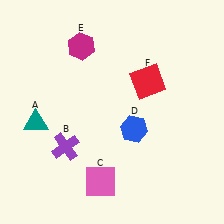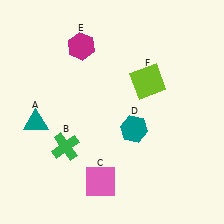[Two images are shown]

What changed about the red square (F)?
In Image 1, F is red. In Image 2, it changed to lime.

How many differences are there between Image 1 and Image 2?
There are 3 differences between the two images.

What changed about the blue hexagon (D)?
In Image 1, D is blue. In Image 2, it changed to teal.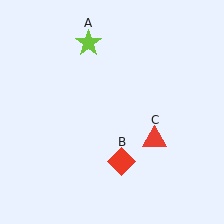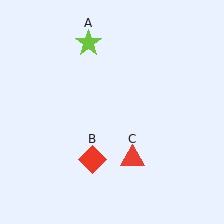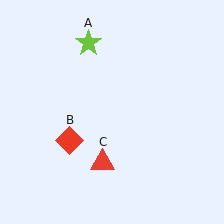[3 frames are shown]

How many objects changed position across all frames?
2 objects changed position: red diamond (object B), red triangle (object C).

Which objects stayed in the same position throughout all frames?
Lime star (object A) remained stationary.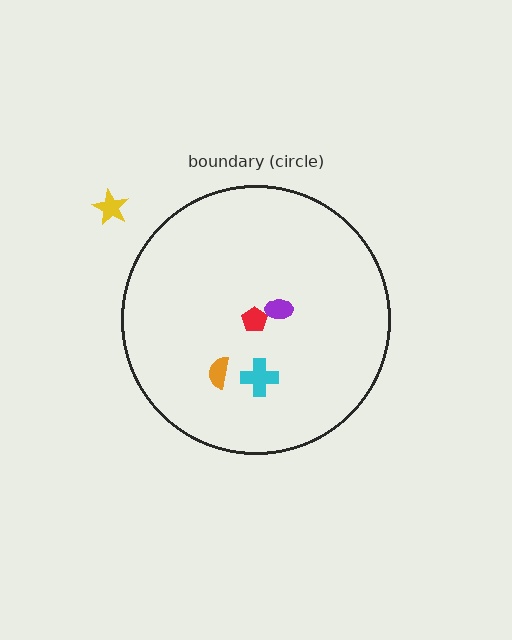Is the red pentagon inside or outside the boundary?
Inside.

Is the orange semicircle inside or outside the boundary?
Inside.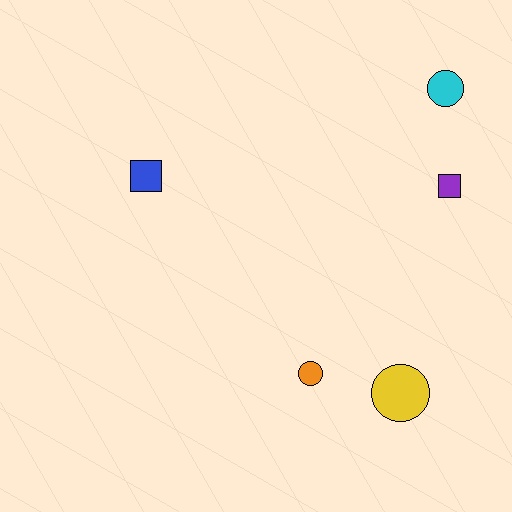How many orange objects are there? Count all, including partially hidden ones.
There is 1 orange object.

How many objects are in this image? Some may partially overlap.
There are 5 objects.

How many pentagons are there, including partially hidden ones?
There are no pentagons.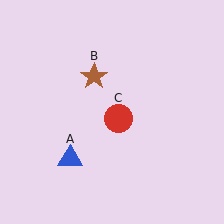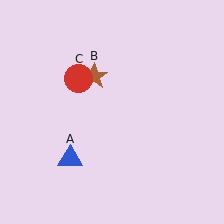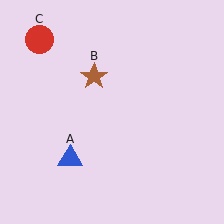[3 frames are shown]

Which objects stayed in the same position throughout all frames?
Blue triangle (object A) and brown star (object B) remained stationary.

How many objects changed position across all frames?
1 object changed position: red circle (object C).